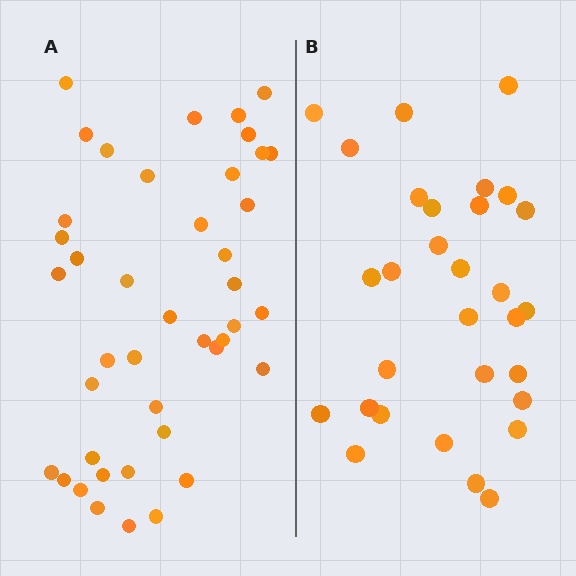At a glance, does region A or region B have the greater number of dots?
Region A (the left region) has more dots.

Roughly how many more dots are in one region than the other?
Region A has roughly 12 or so more dots than region B.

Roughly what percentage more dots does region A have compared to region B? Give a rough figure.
About 40% more.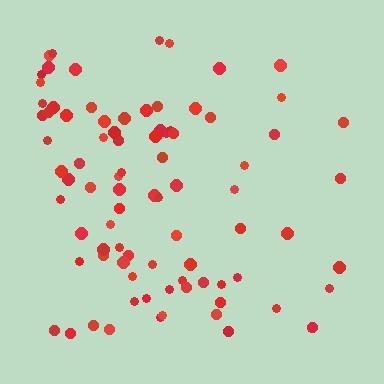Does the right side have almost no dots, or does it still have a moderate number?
Still a moderate number, just noticeably fewer than the left.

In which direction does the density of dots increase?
From right to left, with the left side densest.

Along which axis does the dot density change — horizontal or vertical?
Horizontal.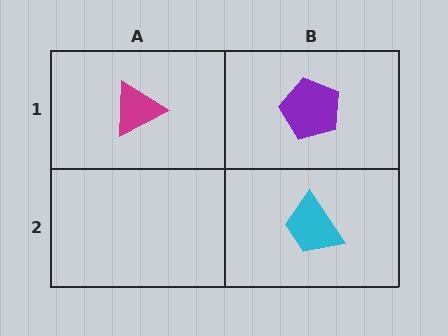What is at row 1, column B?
A purple pentagon.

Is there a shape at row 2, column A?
No, that cell is empty.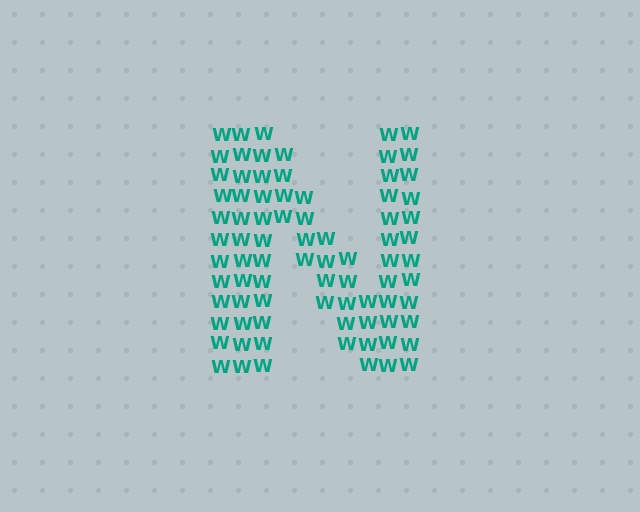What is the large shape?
The large shape is the letter N.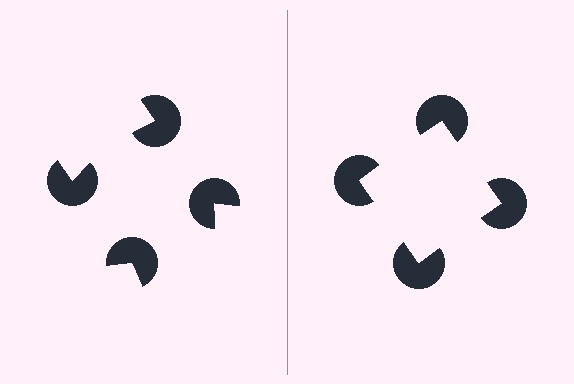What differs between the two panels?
The pac-man discs are positioned identically on both sides; only the wedge orientations differ. On the right they align to a square; on the left they are misaligned.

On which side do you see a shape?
An illusory square appears on the right side. On the left side the wedge cuts are rotated, so no coherent shape forms.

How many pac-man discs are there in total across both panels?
8 — 4 on each side.